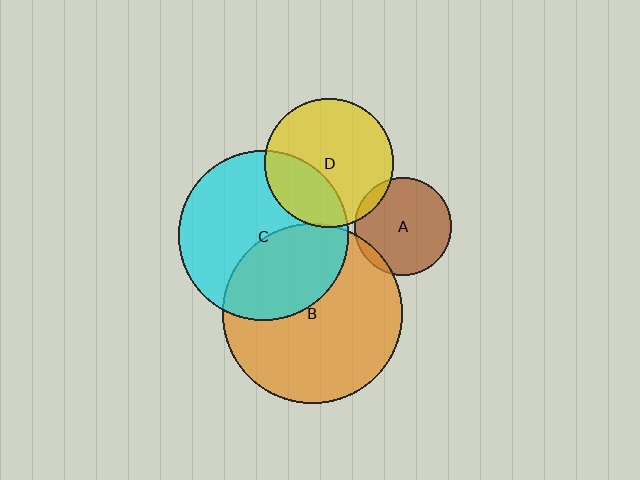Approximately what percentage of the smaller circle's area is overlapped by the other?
Approximately 40%.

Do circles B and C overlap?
Yes.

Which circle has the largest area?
Circle B (orange).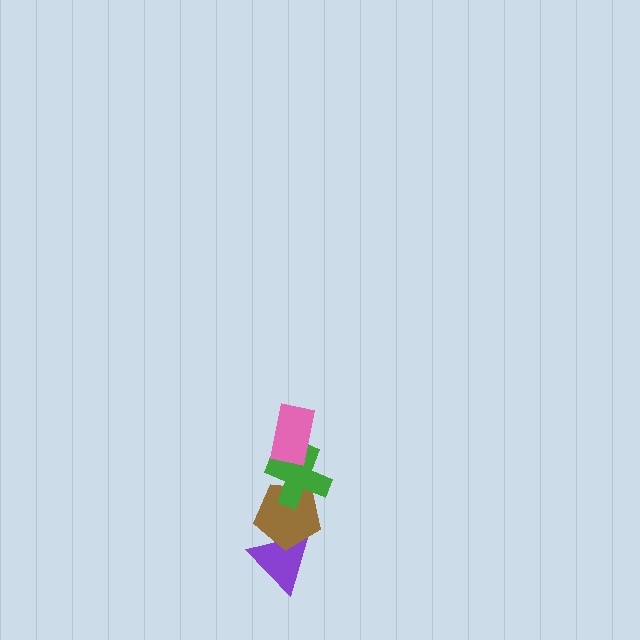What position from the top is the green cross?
The green cross is 2nd from the top.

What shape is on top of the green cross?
The pink rectangle is on top of the green cross.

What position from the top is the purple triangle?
The purple triangle is 4th from the top.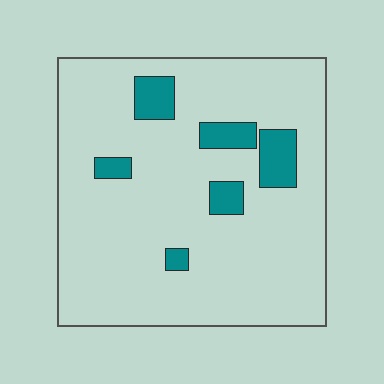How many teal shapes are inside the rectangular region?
6.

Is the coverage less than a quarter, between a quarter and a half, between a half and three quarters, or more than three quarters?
Less than a quarter.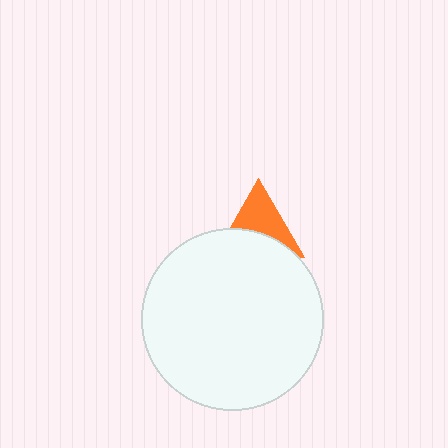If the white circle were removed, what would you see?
You would see the complete orange triangle.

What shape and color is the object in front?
The object in front is a white circle.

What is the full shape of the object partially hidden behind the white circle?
The partially hidden object is an orange triangle.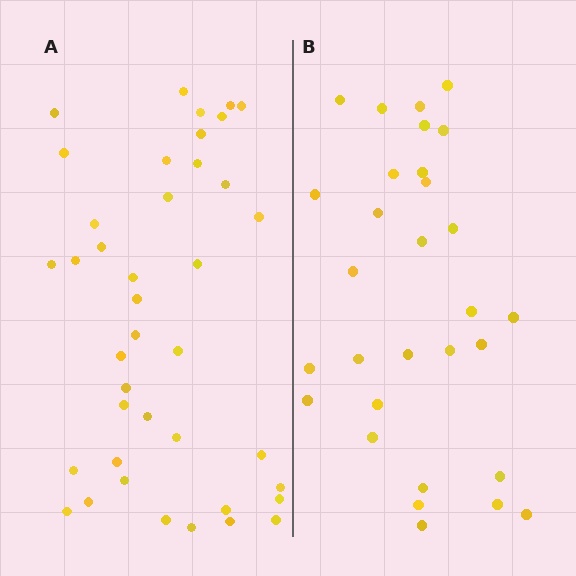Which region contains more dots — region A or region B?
Region A (the left region) has more dots.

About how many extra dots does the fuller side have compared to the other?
Region A has roughly 10 or so more dots than region B.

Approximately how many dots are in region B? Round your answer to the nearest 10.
About 30 dots.